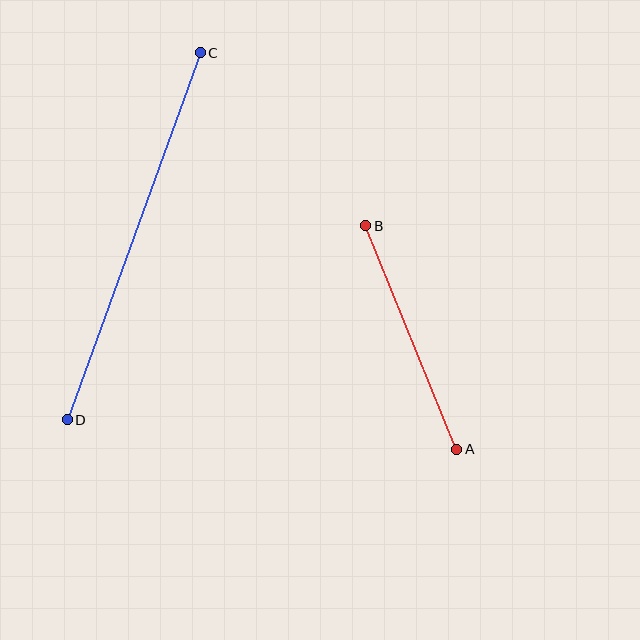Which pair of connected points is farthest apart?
Points C and D are farthest apart.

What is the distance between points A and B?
The distance is approximately 241 pixels.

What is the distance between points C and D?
The distance is approximately 390 pixels.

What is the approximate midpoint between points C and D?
The midpoint is at approximately (134, 236) pixels.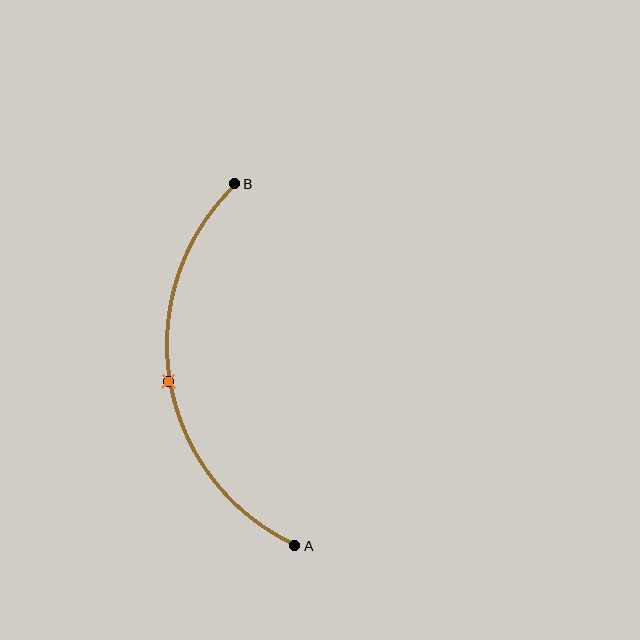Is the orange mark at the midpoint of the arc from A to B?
Yes. The orange mark lies on the arc at equal arc-length from both A and B — it is the arc midpoint.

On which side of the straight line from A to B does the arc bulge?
The arc bulges to the left of the straight line connecting A and B.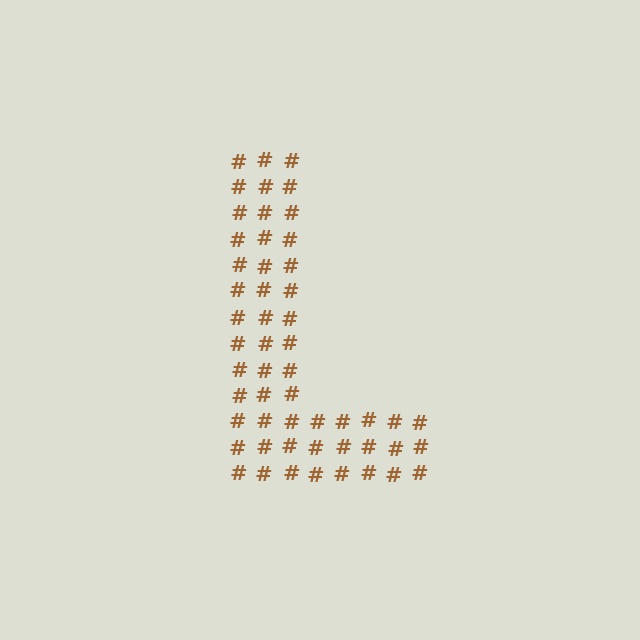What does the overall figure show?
The overall figure shows the letter L.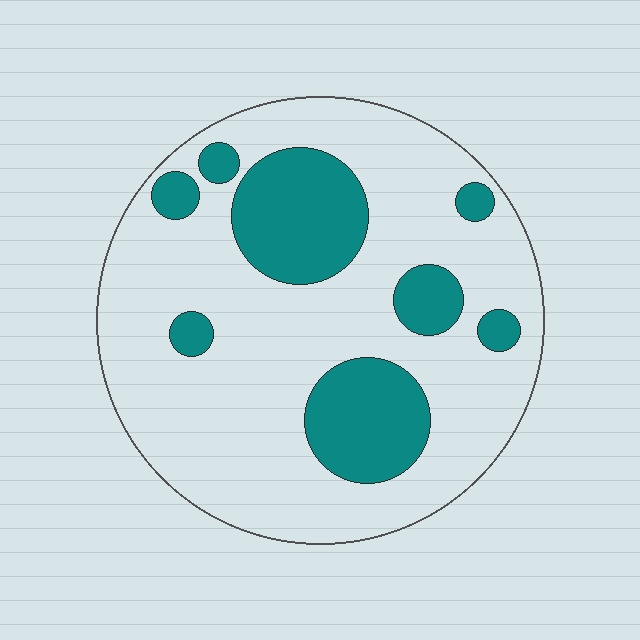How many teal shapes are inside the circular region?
8.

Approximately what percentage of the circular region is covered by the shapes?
Approximately 25%.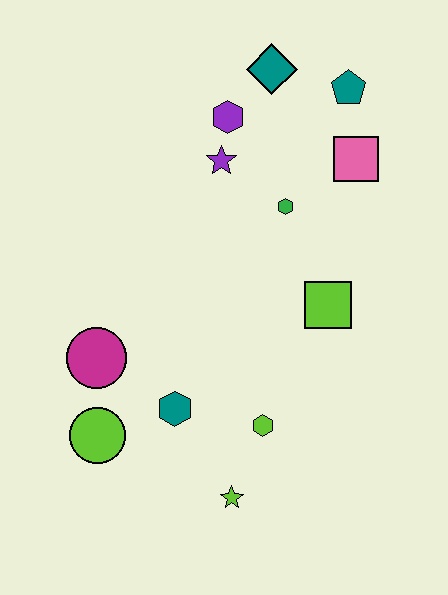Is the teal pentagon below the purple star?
No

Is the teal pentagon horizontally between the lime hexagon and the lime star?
No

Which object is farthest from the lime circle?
The teal pentagon is farthest from the lime circle.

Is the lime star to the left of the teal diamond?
Yes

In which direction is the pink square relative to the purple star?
The pink square is to the right of the purple star.